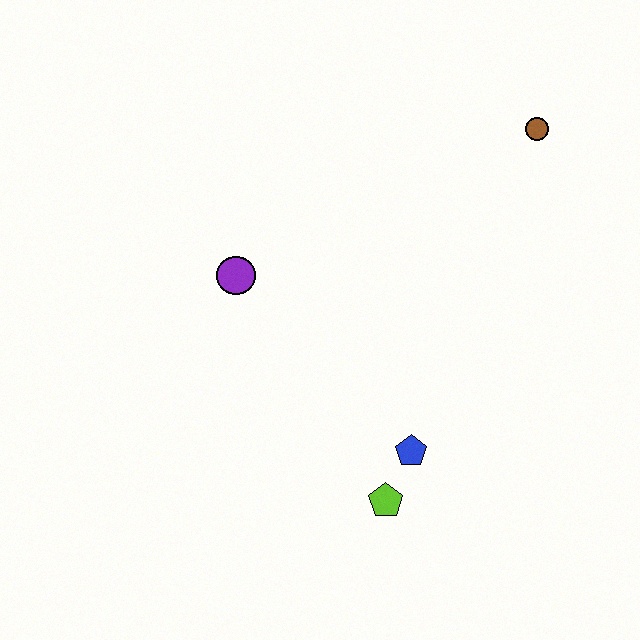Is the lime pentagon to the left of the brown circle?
Yes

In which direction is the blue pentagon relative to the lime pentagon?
The blue pentagon is above the lime pentagon.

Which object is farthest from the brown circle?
The lime pentagon is farthest from the brown circle.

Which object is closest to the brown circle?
The purple circle is closest to the brown circle.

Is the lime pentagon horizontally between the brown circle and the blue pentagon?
No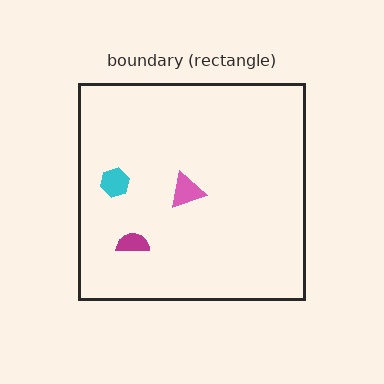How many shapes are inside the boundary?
3 inside, 0 outside.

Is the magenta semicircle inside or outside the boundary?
Inside.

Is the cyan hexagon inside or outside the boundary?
Inside.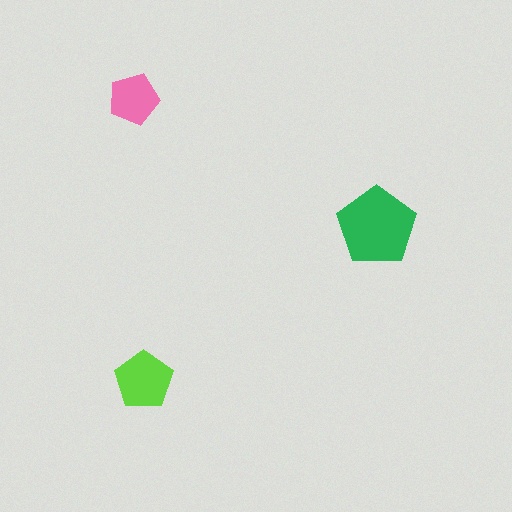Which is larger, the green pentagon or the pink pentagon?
The green one.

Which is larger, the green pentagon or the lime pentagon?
The green one.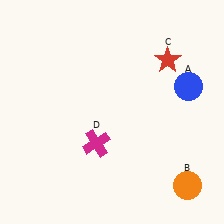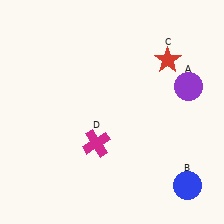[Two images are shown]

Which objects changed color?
A changed from blue to purple. B changed from orange to blue.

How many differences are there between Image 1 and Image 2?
There are 2 differences between the two images.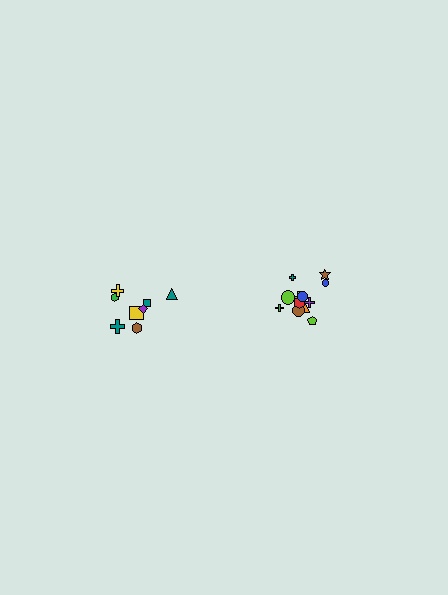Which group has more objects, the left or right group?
The right group.